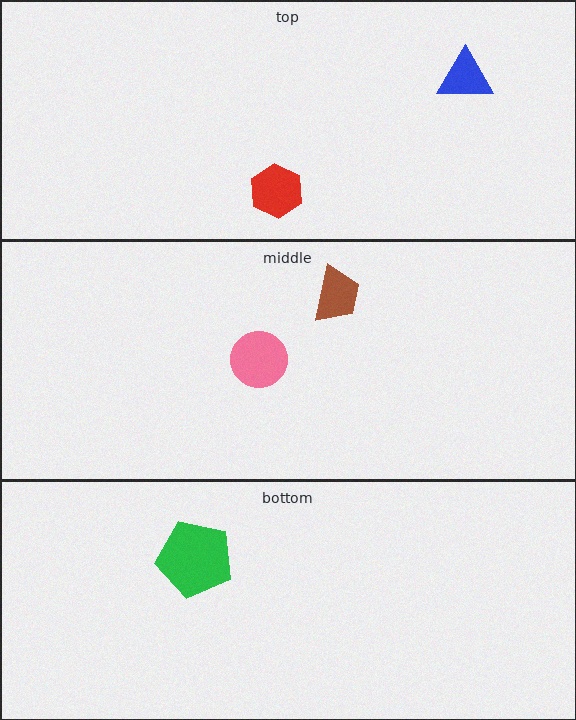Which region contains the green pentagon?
The bottom region.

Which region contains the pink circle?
The middle region.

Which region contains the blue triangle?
The top region.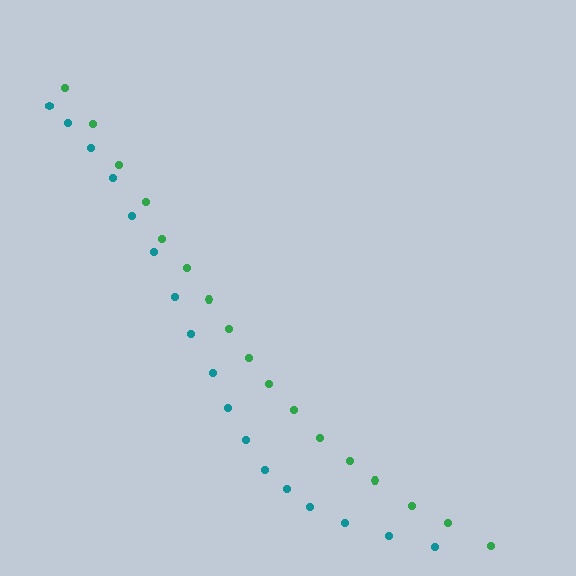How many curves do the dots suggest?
There are 2 distinct paths.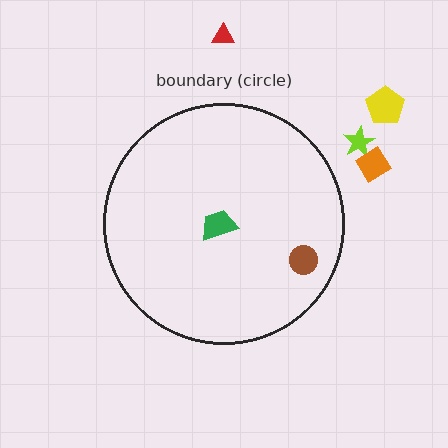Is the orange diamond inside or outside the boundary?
Outside.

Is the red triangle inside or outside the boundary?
Outside.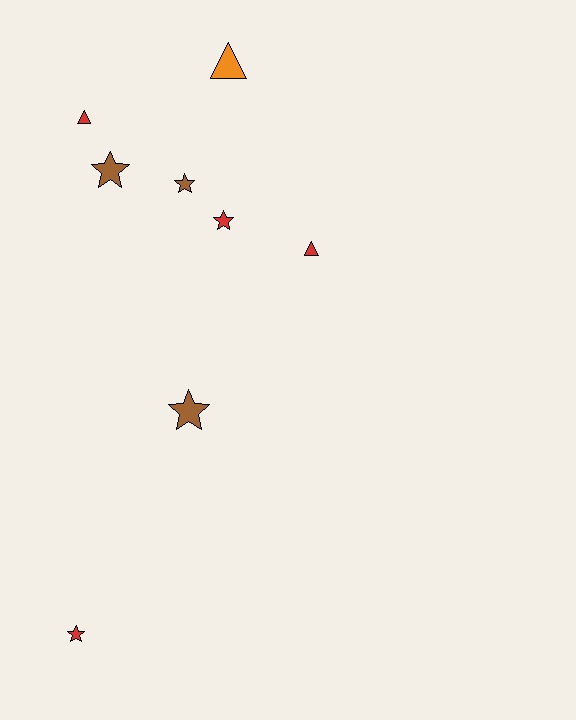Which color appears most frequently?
Red, with 4 objects.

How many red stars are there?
There are 2 red stars.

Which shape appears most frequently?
Star, with 5 objects.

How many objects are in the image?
There are 8 objects.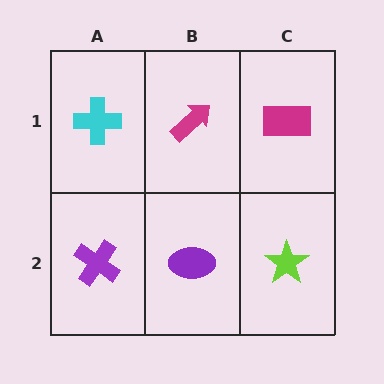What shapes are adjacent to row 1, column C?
A lime star (row 2, column C), a magenta arrow (row 1, column B).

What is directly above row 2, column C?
A magenta rectangle.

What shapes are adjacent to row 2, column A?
A cyan cross (row 1, column A), a purple ellipse (row 2, column B).